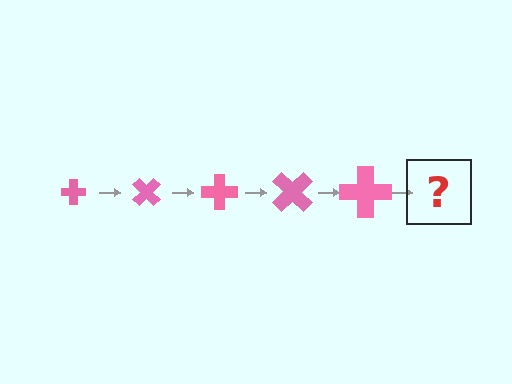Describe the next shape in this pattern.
It should be a cross, larger than the previous one and rotated 225 degrees from the start.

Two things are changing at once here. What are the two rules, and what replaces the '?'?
The two rules are that the cross grows larger each step and it rotates 45 degrees each step. The '?' should be a cross, larger than the previous one and rotated 225 degrees from the start.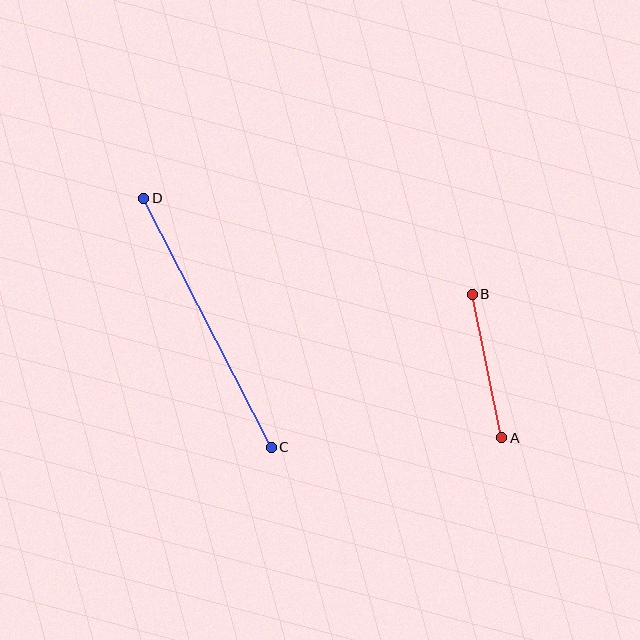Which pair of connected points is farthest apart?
Points C and D are farthest apart.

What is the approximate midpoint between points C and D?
The midpoint is at approximately (207, 323) pixels.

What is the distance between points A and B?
The distance is approximately 147 pixels.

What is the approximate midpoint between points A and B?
The midpoint is at approximately (487, 366) pixels.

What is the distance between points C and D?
The distance is approximately 279 pixels.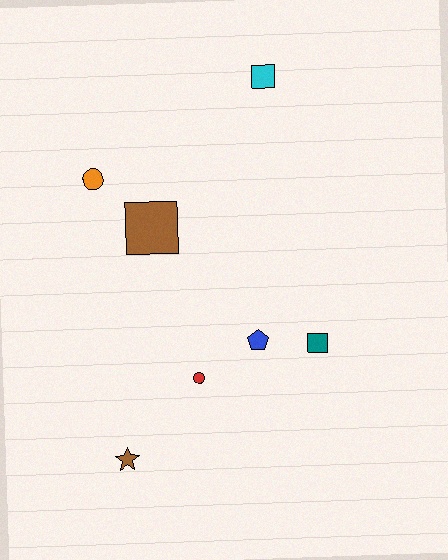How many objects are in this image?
There are 7 objects.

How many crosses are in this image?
There are no crosses.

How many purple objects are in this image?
There are no purple objects.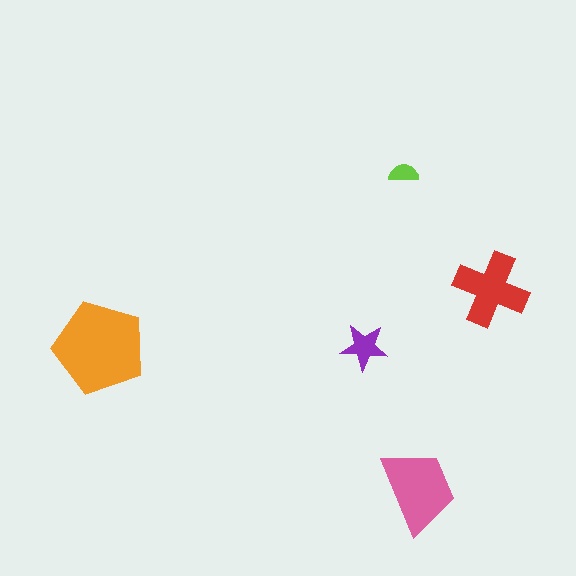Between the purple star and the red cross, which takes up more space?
The red cross.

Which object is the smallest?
The lime semicircle.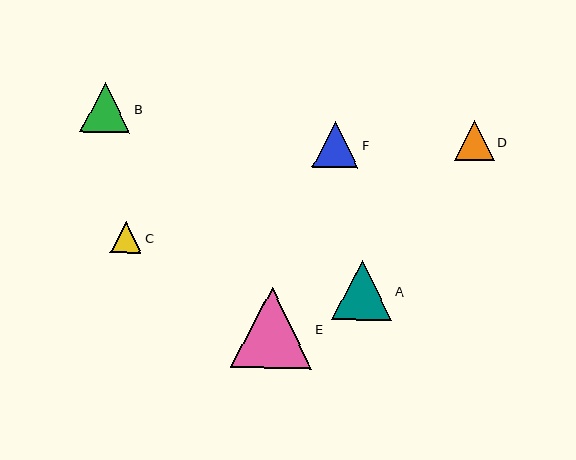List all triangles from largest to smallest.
From largest to smallest: E, A, B, F, D, C.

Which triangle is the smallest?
Triangle C is the smallest with a size of approximately 31 pixels.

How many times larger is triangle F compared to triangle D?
Triangle F is approximately 1.2 times the size of triangle D.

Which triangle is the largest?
Triangle E is the largest with a size of approximately 81 pixels.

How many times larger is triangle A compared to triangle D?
Triangle A is approximately 1.5 times the size of triangle D.